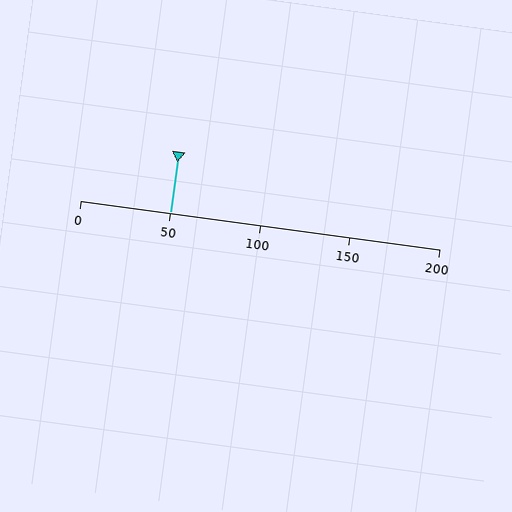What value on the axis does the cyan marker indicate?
The marker indicates approximately 50.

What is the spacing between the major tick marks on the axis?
The major ticks are spaced 50 apart.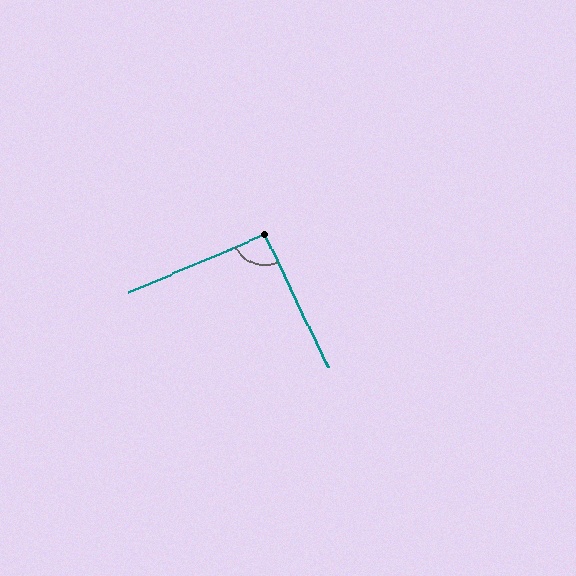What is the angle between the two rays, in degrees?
Approximately 93 degrees.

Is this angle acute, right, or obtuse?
It is approximately a right angle.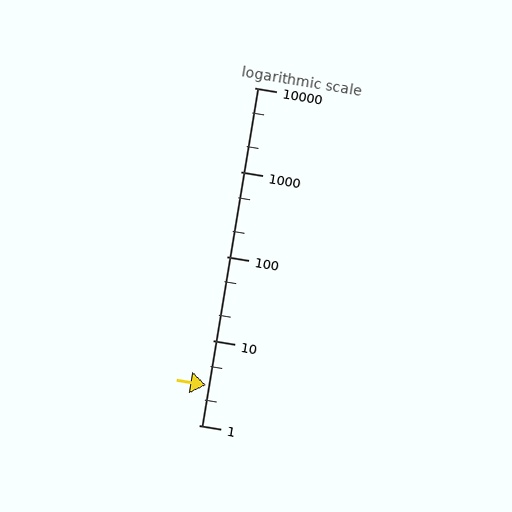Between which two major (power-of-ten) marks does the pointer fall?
The pointer is between 1 and 10.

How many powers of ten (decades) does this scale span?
The scale spans 4 decades, from 1 to 10000.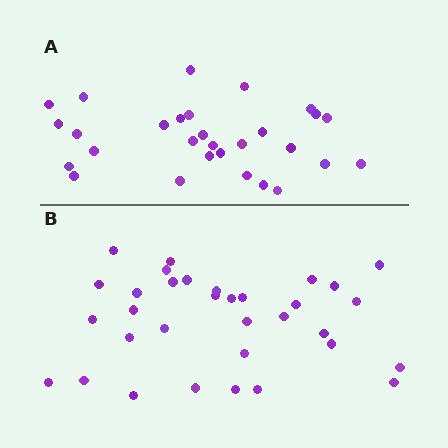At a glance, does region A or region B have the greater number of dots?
Region B (the bottom region) has more dots.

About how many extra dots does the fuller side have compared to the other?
Region B has about 4 more dots than region A.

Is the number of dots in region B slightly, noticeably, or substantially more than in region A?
Region B has only slightly more — the two regions are fairly close. The ratio is roughly 1.1 to 1.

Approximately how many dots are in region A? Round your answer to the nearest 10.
About 30 dots. (The exact count is 29, which rounds to 30.)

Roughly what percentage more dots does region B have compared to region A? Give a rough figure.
About 15% more.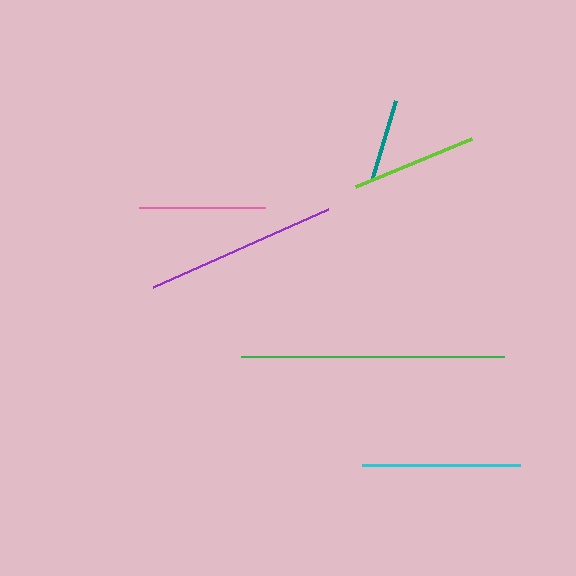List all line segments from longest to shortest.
From longest to shortest: green, purple, cyan, pink, lime, teal.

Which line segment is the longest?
The green line is the longest at approximately 263 pixels.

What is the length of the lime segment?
The lime segment is approximately 125 pixels long.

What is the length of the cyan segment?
The cyan segment is approximately 158 pixels long.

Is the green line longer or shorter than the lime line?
The green line is longer than the lime line.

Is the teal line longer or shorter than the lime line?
The lime line is longer than the teal line.